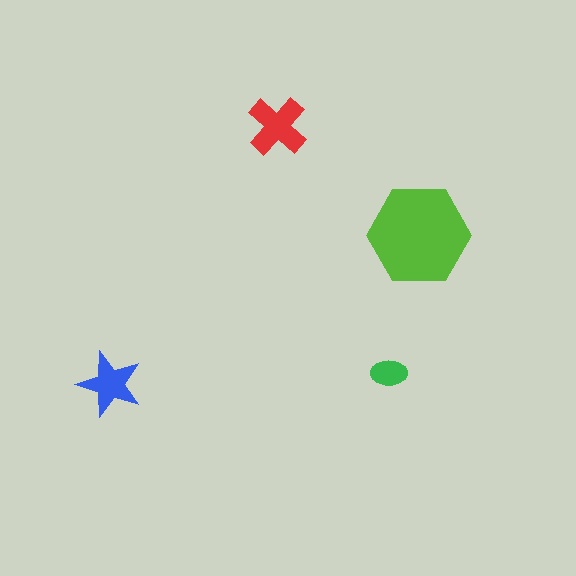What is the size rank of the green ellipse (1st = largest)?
4th.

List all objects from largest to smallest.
The lime hexagon, the red cross, the blue star, the green ellipse.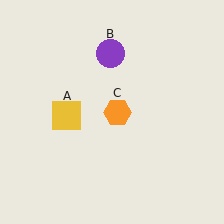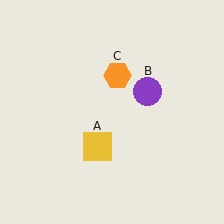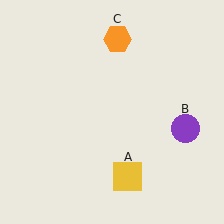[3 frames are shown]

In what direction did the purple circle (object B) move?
The purple circle (object B) moved down and to the right.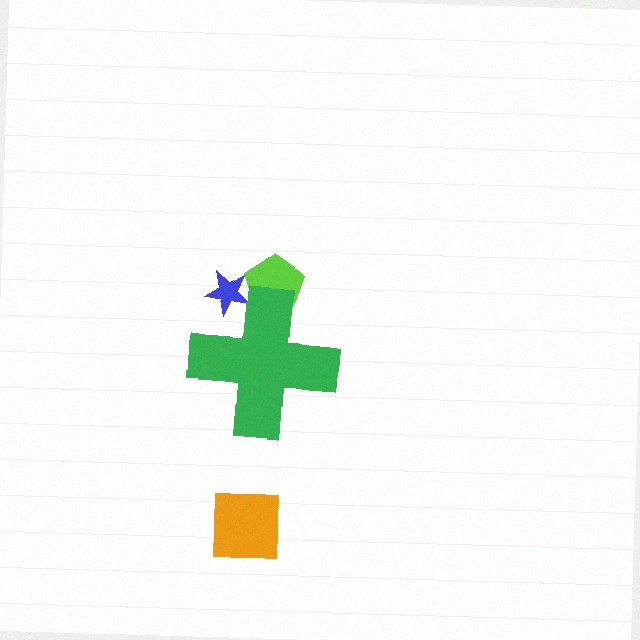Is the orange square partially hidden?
No, the orange square is fully visible.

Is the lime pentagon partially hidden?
Yes, the lime pentagon is partially hidden behind the green cross.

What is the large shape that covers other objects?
A green cross.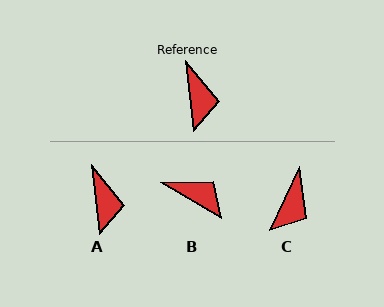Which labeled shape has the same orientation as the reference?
A.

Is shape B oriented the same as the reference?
No, it is off by about 53 degrees.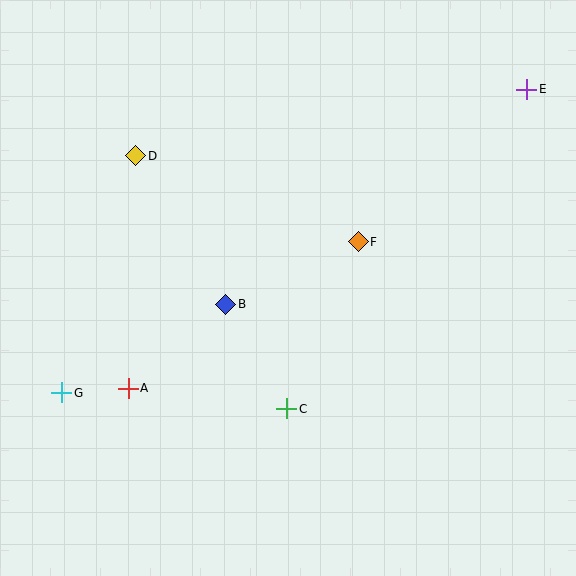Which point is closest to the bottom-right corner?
Point C is closest to the bottom-right corner.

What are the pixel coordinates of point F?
Point F is at (358, 242).